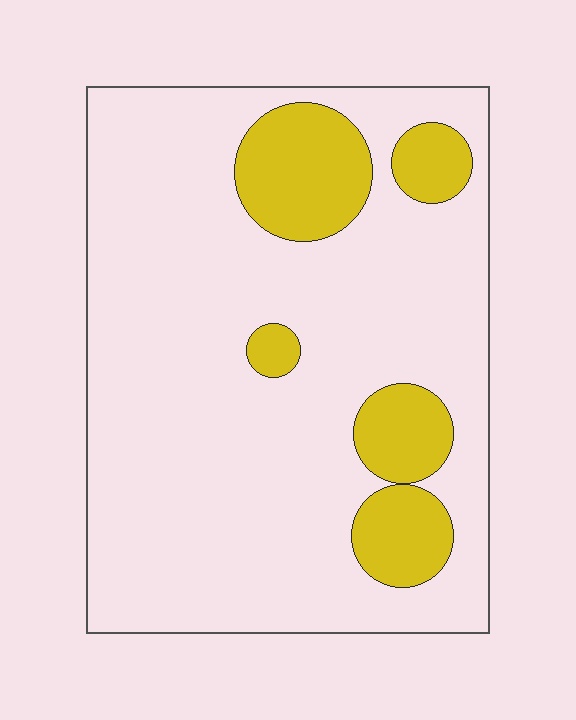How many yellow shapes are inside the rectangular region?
5.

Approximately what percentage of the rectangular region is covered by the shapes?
Approximately 20%.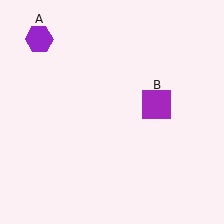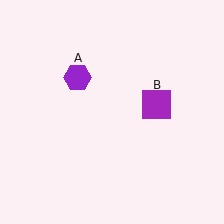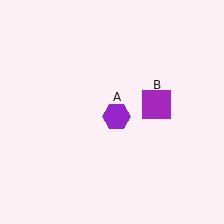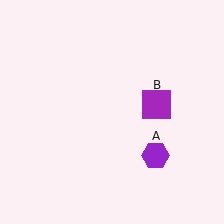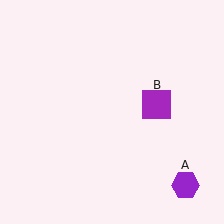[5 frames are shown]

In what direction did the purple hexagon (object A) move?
The purple hexagon (object A) moved down and to the right.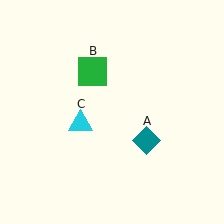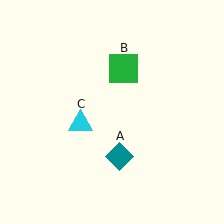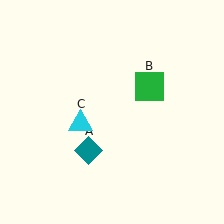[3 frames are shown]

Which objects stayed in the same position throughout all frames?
Cyan triangle (object C) remained stationary.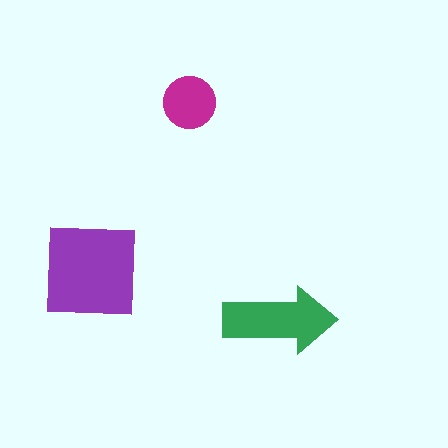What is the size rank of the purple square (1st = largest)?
1st.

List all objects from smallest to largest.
The magenta circle, the green arrow, the purple square.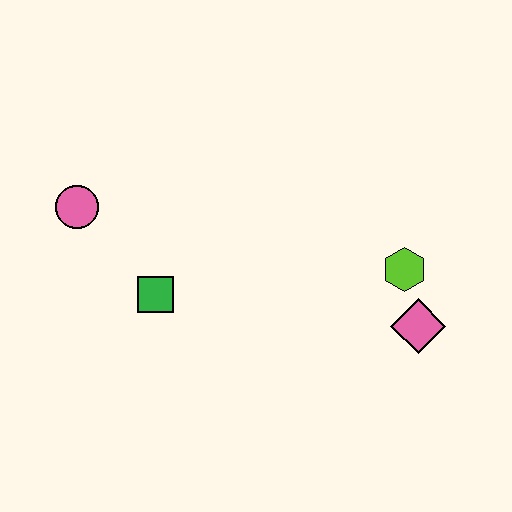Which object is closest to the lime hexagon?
The pink diamond is closest to the lime hexagon.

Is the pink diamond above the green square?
No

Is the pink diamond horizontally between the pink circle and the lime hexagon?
No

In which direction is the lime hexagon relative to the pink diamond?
The lime hexagon is above the pink diamond.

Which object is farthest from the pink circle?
The pink diamond is farthest from the pink circle.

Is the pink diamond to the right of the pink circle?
Yes